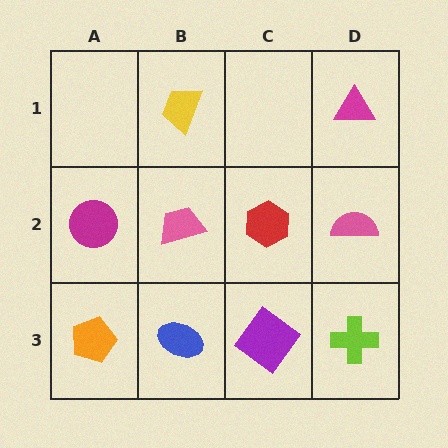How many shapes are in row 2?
4 shapes.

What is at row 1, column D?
A magenta triangle.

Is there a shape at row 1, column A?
No, that cell is empty.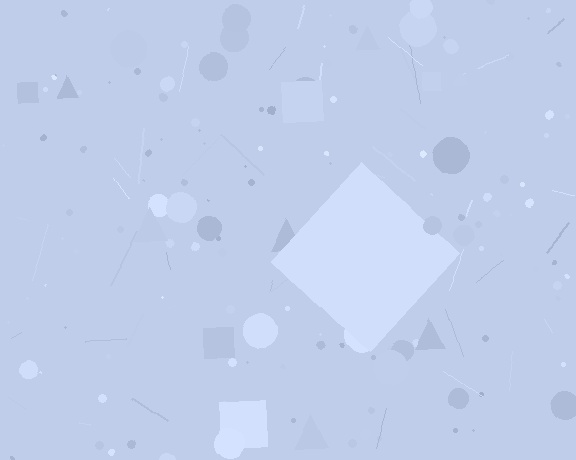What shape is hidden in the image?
A diamond is hidden in the image.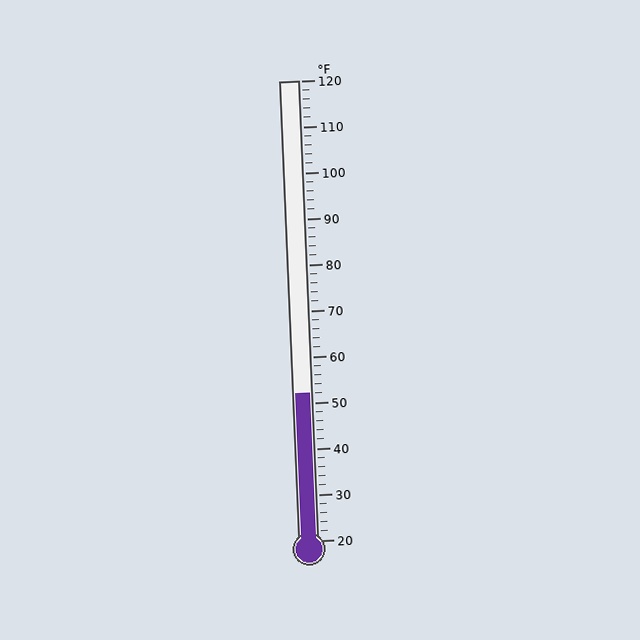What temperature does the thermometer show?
The thermometer shows approximately 52°F.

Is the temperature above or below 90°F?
The temperature is below 90°F.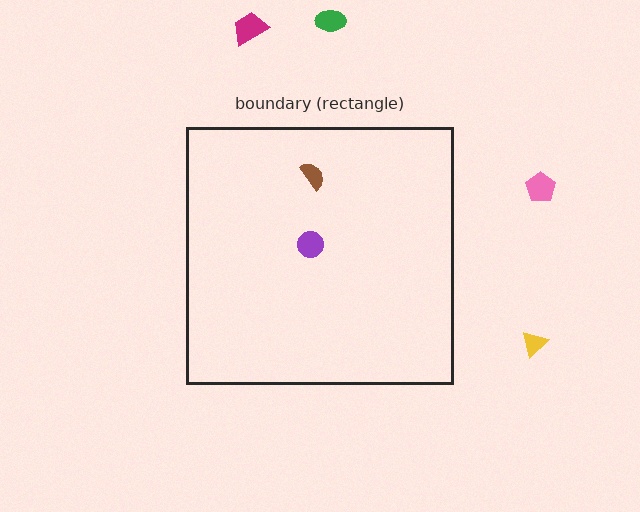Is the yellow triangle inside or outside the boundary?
Outside.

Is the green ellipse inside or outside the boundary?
Outside.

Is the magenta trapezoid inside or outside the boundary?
Outside.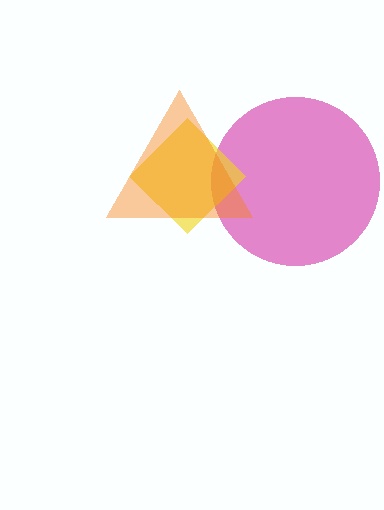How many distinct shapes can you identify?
There are 3 distinct shapes: a magenta circle, a yellow diamond, an orange triangle.